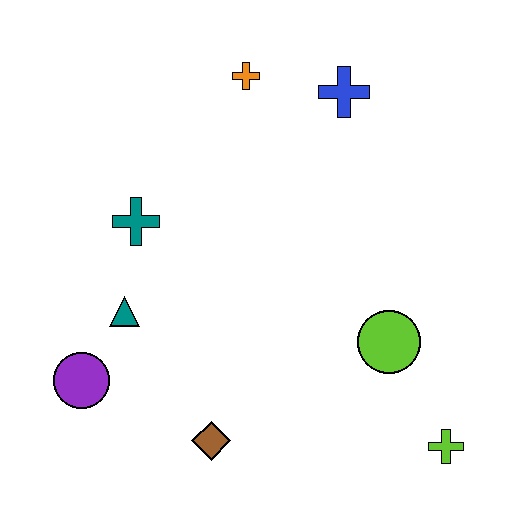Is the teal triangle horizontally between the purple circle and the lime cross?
Yes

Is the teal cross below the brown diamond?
No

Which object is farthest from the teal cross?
The lime cross is farthest from the teal cross.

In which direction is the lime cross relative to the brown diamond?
The lime cross is to the right of the brown diamond.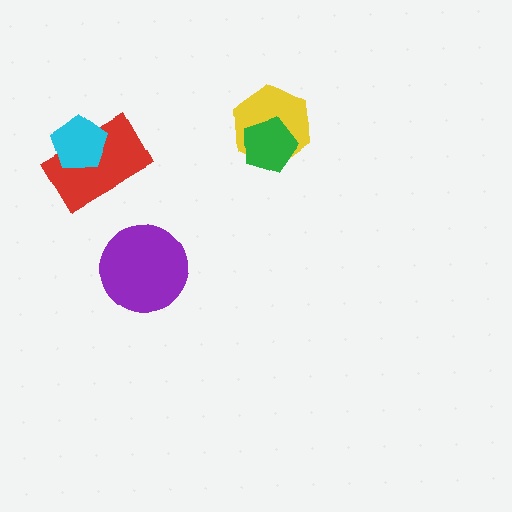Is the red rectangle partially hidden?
Yes, it is partially covered by another shape.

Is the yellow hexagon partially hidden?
Yes, it is partially covered by another shape.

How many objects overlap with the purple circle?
0 objects overlap with the purple circle.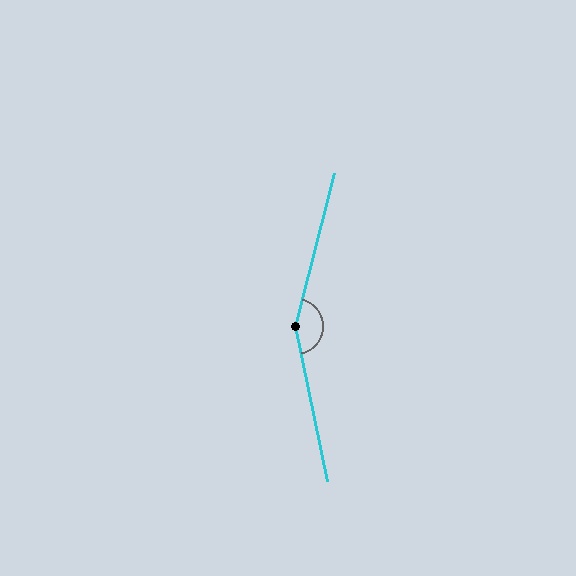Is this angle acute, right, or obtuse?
It is obtuse.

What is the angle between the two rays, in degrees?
Approximately 154 degrees.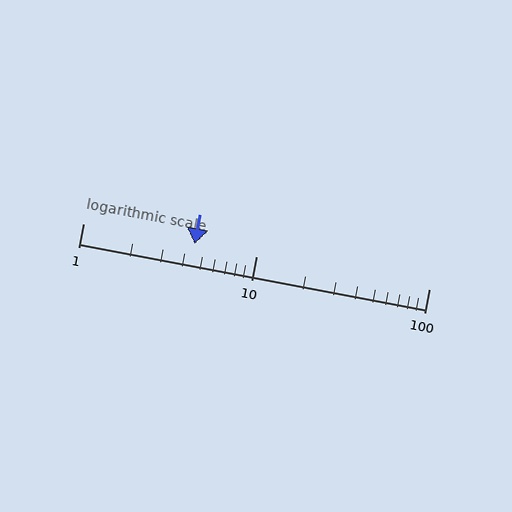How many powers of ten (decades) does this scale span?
The scale spans 2 decades, from 1 to 100.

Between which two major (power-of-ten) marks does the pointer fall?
The pointer is between 1 and 10.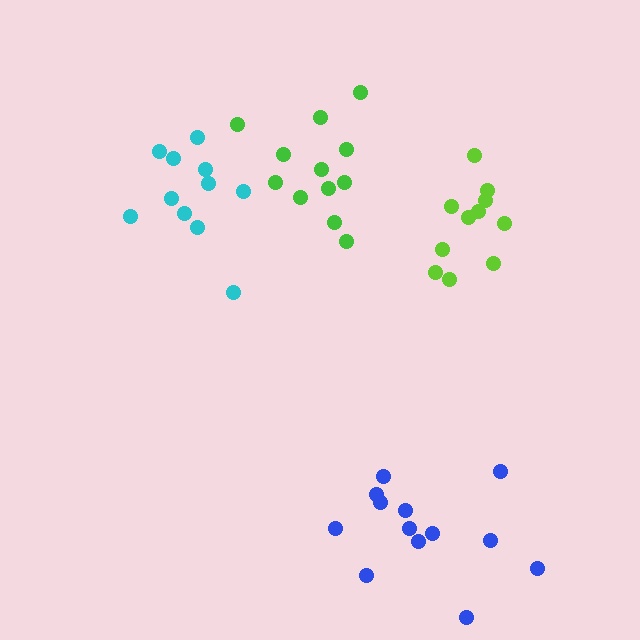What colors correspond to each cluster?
The clusters are colored: cyan, green, lime, blue.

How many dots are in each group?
Group 1: 11 dots, Group 2: 12 dots, Group 3: 11 dots, Group 4: 13 dots (47 total).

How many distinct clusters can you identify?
There are 4 distinct clusters.